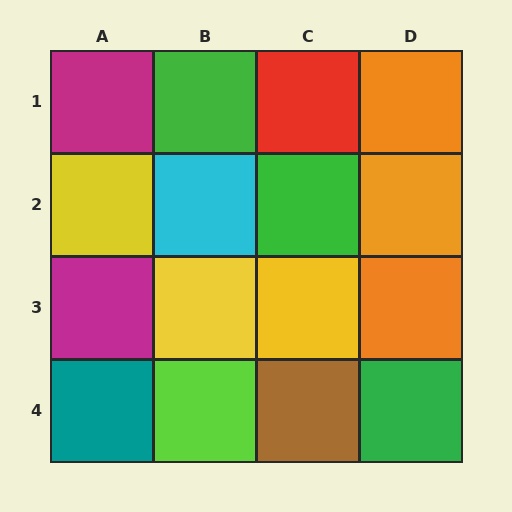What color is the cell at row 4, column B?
Lime.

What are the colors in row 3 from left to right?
Magenta, yellow, yellow, orange.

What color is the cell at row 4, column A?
Teal.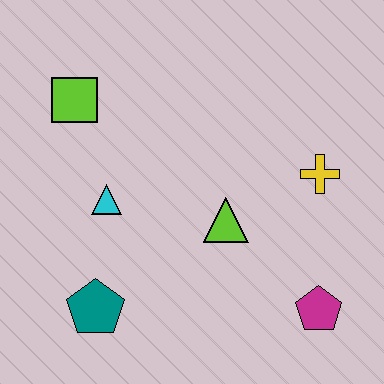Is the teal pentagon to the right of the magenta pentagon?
No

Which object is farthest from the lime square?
The magenta pentagon is farthest from the lime square.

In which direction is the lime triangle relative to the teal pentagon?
The lime triangle is to the right of the teal pentagon.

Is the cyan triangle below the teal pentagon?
No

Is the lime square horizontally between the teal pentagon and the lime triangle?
No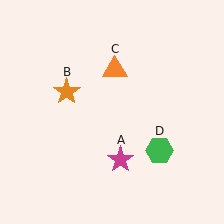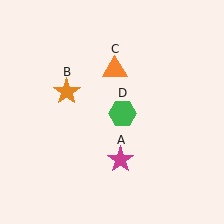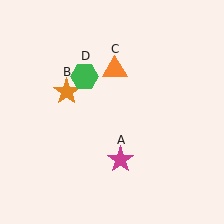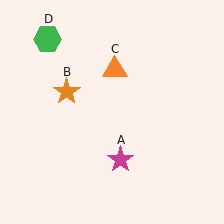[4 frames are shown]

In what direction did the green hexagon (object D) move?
The green hexagon (object D) moved up and to the left.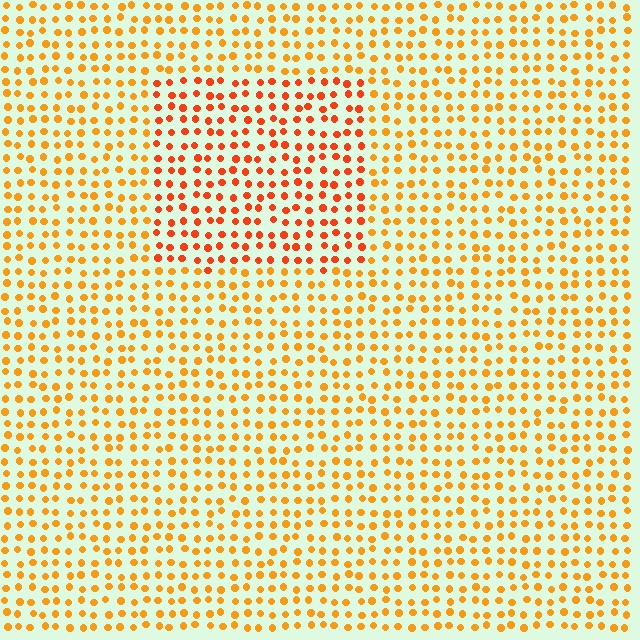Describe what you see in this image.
The image is filled with small orange elements in a uniform arrangement. A rectangle-shaped region is visible where the elements are tinted to a slightly different hue, forming a subtle color boundary.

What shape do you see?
I see a rectangle.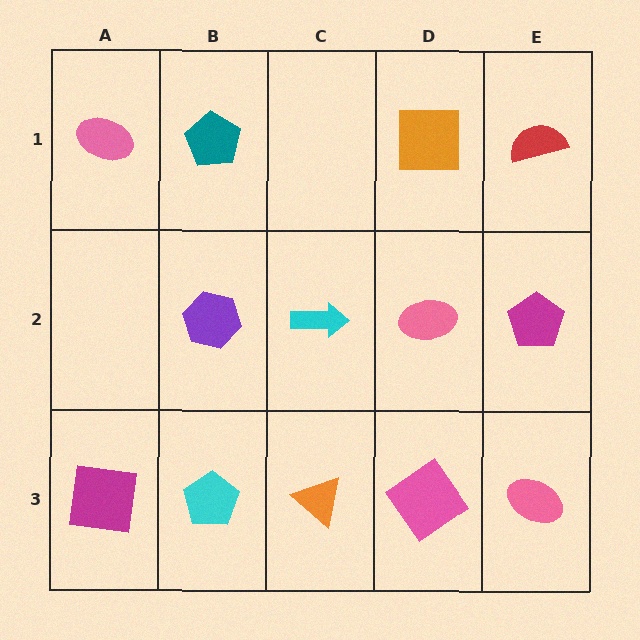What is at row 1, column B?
A teal pentagon.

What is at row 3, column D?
A pink diamond.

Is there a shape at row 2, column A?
No, that cell is empty.